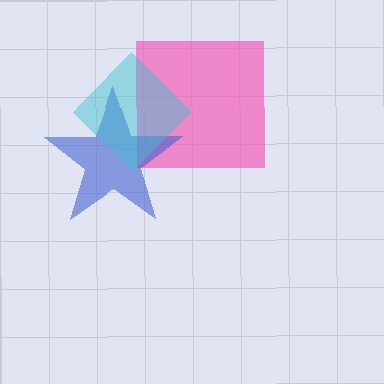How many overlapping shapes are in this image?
There are 3 overlapping shapes in the image.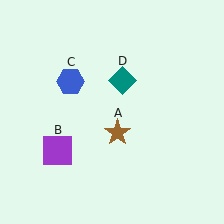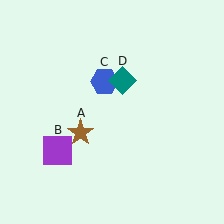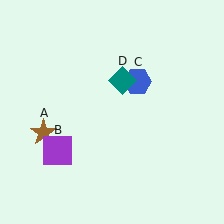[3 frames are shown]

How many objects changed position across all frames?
2 objects changed position: brown star (object A), blue hexagon (object C).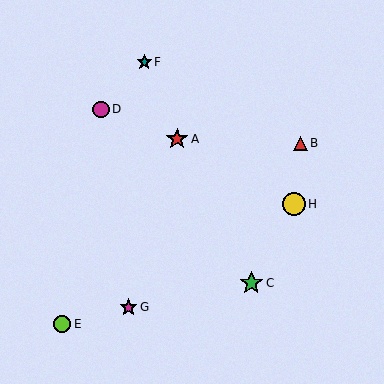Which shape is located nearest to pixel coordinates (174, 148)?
The red star (labeled A) at (177, 139) is nearest to that location.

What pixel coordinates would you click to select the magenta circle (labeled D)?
Click at (101, 109) to select the magenta circle D.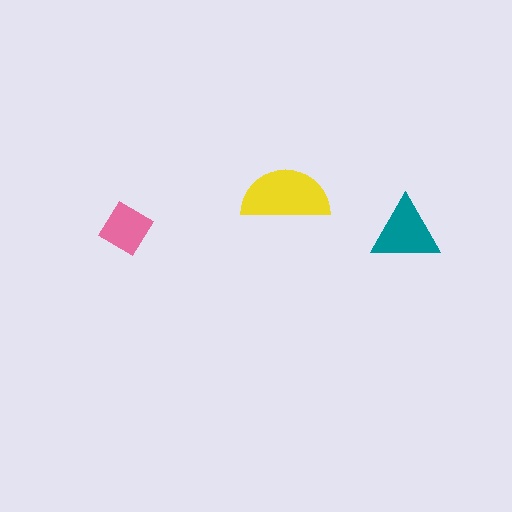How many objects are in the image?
There are 3 objects in the image.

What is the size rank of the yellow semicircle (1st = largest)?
1st.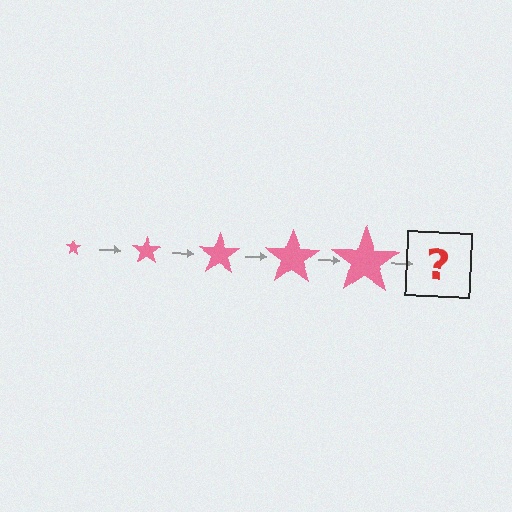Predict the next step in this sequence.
The next step is a pink star, larger than the previous one.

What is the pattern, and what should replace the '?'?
The pattern is that the star gets progressively larger each step. The '?' should be a pink star, larger than the previous one.